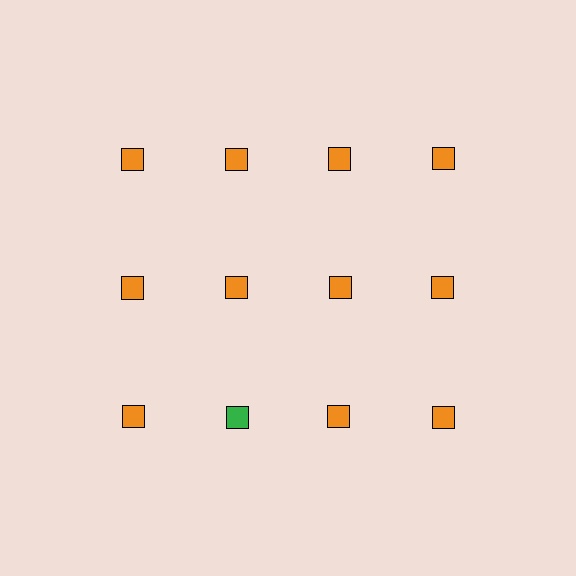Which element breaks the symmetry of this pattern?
The green square in the third row, second from left column breaks the symmetry. All other shapes are orange squares.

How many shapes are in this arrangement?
There are 12 shapes arranged in a grid pattern.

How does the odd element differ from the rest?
It has a different color: green instead of orange.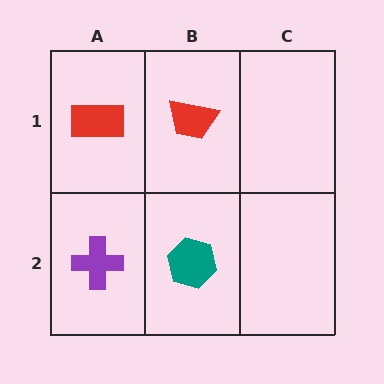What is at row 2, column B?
A teal hexagon.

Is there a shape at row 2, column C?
No, that cell is empty.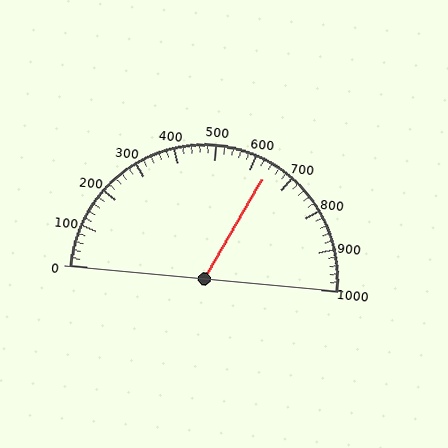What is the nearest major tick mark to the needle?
The nearest major tick mark is 600.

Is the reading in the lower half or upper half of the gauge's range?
The reading is in the upper half of the range (0 to 1000).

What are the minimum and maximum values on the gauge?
The gauge ranges from 0 to 1000.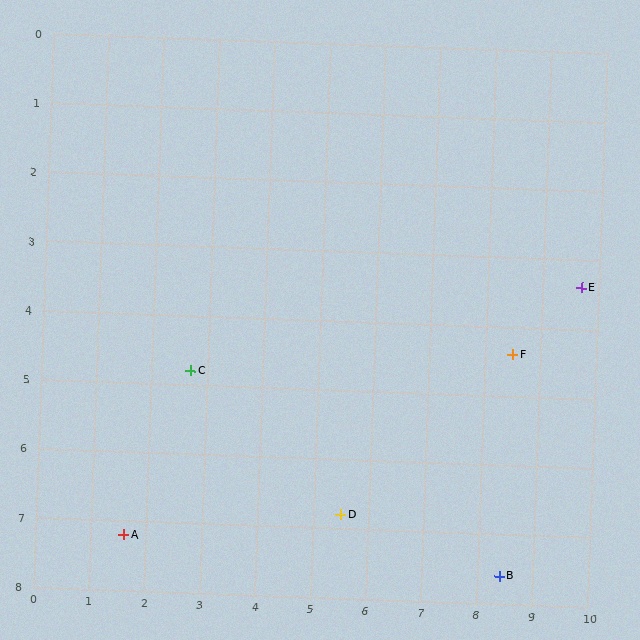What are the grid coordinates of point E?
Point E is at approximately (9.7, 3.4).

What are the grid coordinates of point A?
Point A is at approximately (1.6, 7.2).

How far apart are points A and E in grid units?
Points A and E are about 8.9 grid units apart.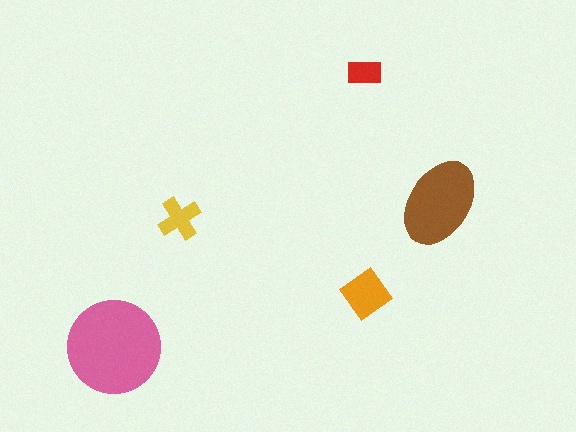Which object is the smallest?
The red rectangle.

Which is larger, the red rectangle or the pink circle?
The pink circle.